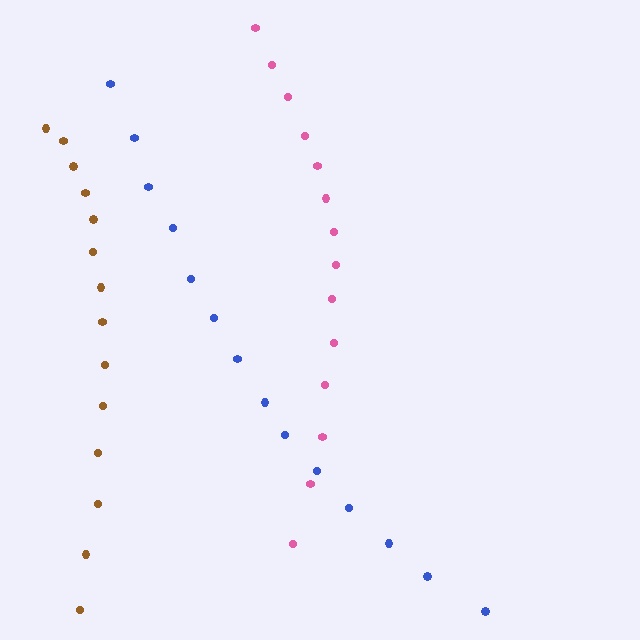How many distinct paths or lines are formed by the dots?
There are 3 distinct paths.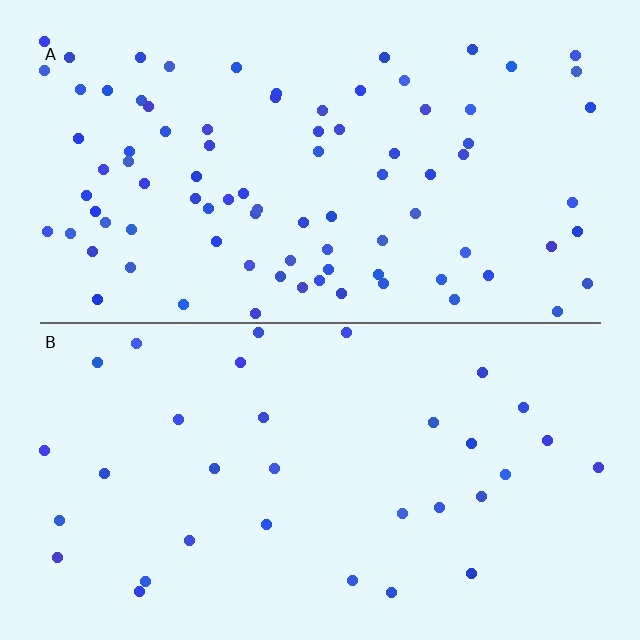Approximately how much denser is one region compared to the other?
Approximately 2.6× — region A over region B.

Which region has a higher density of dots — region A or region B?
A (the top).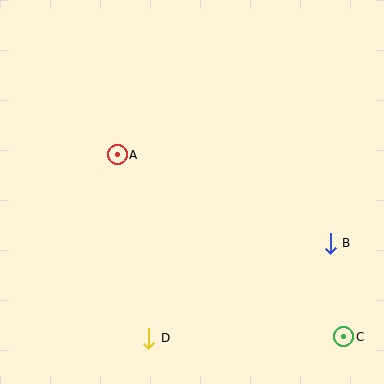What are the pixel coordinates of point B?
Point B is at (330, 243).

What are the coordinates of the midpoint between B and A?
The midpoint between B and A is at (224, 199).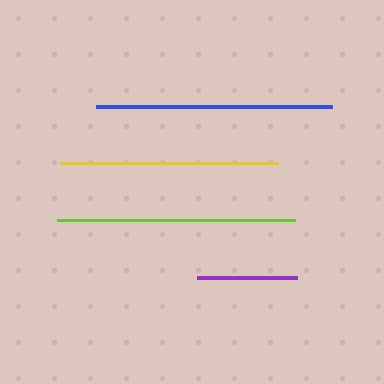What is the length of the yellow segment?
The yellow segment is approximately 218 pixels long.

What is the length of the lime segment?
The lime segment is approximately 238 pixels long.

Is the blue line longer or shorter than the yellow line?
The blue line is longer than the yellow line.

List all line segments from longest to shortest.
From longest to shortest: lime, blue, yellow, purple.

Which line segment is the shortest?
The purple line is the shortest at approximately 100 pixels.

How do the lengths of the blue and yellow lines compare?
The blue and yellow lines are approximately the same length.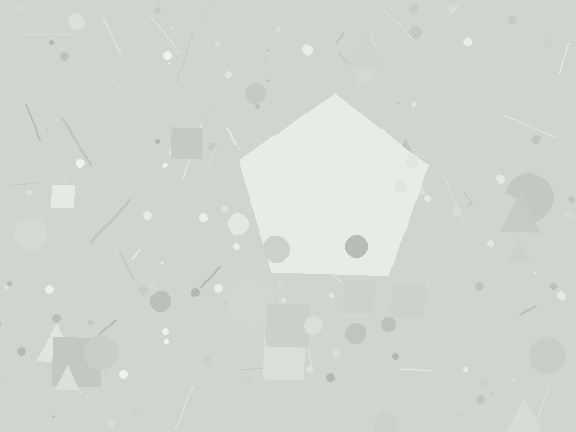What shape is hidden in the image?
A pentagon is hidden in the image.